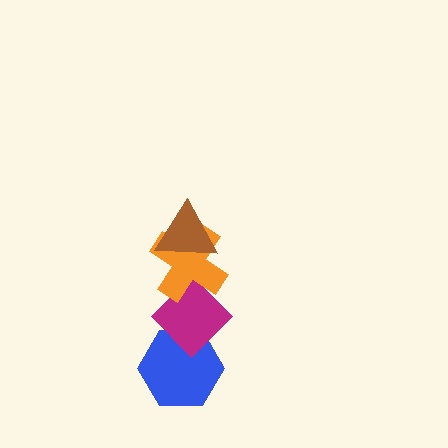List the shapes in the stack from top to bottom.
From top to bottom: the brown triangle, the orange cross, the magenta diamond, the blue hexagon.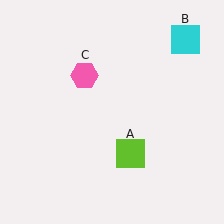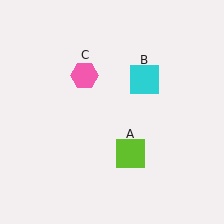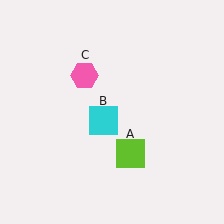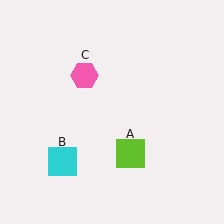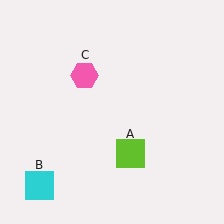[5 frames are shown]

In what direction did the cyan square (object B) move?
The cyan square (object B) moved down and to the left.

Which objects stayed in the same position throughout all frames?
Lime square (object A) and pink hexagon (object C) remained stationary.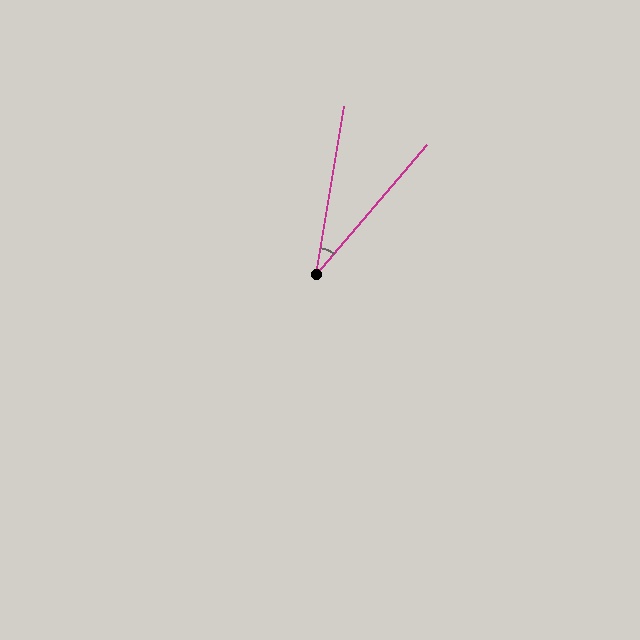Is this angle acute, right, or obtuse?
It is acute.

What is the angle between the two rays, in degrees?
Approximately 31 degrees.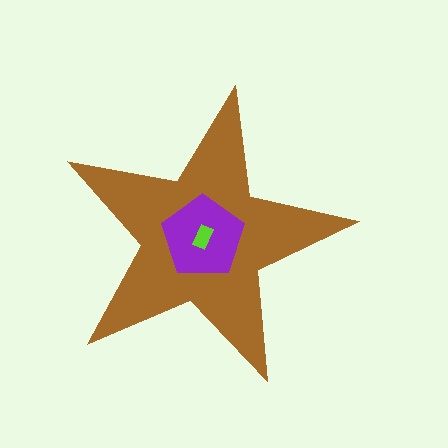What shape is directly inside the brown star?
The purple pentagon.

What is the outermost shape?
The brown star.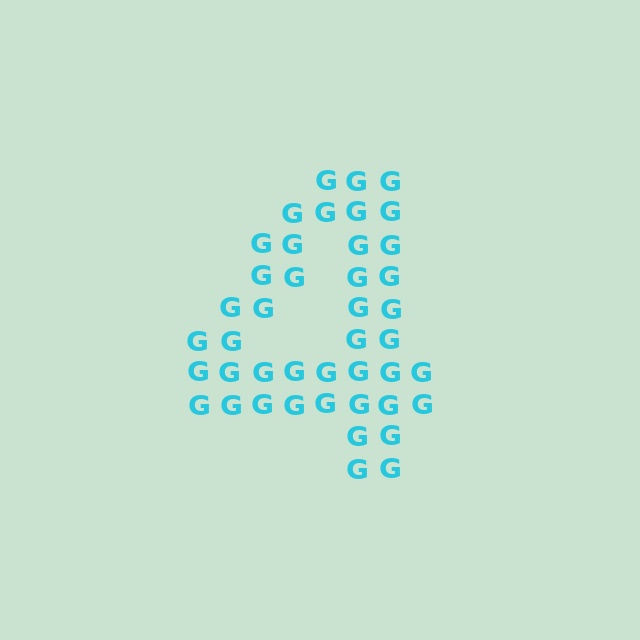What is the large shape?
The large shape is the digit 4.